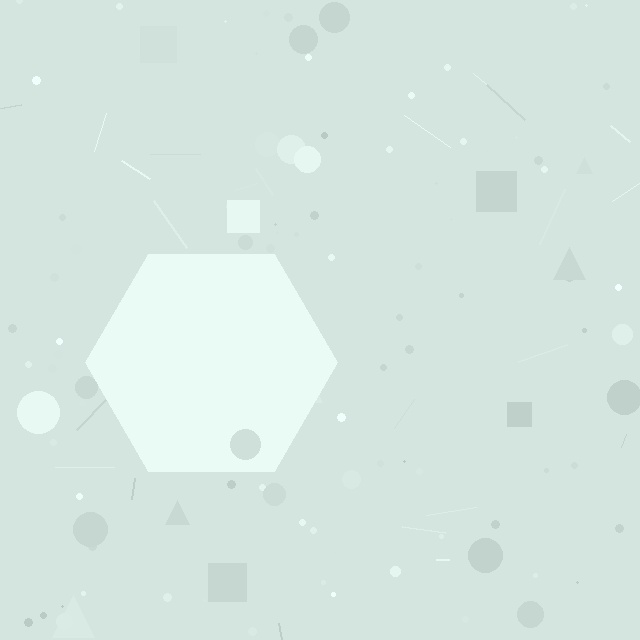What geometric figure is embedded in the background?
A hexagon is embedded in the background.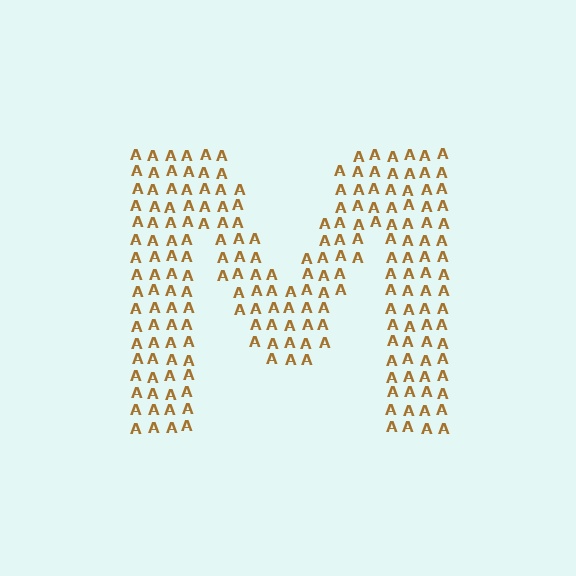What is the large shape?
The large shape is the letter M.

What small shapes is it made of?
It is made of small letter A's.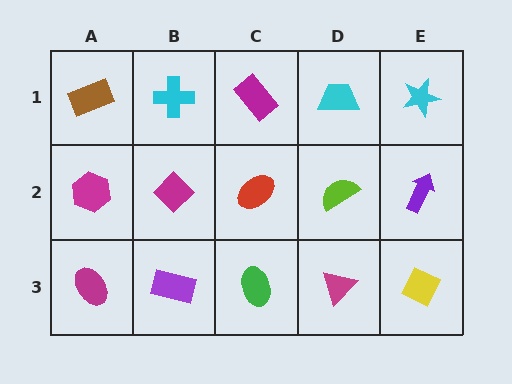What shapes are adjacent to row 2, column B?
A cyan cross (row 1, column B), a purple rectangle (row 3, column B), a magenta hexagon (row 2, column A), a red ellipse (row 2, column C).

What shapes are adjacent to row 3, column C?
A red ellipse (row 2, column C), a purple rectangle (row 3, column B), a magenta triangle (row 3, column D).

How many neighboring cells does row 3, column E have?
2.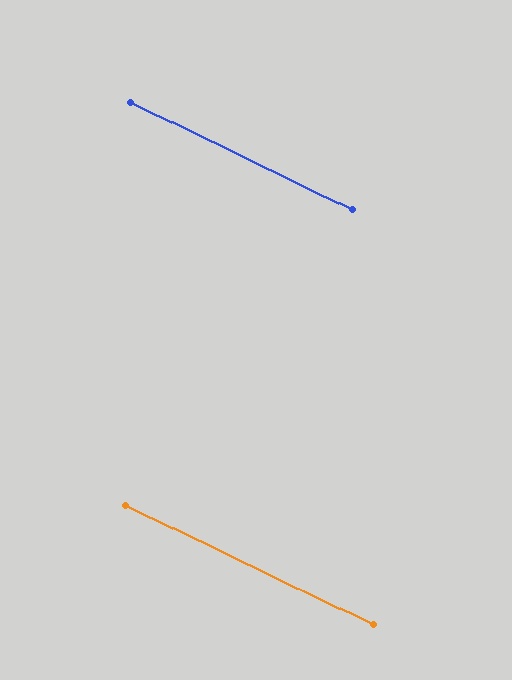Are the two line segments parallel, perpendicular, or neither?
Parallel — their directions differ by only 0.0°.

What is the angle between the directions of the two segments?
Approximately 0 degrees.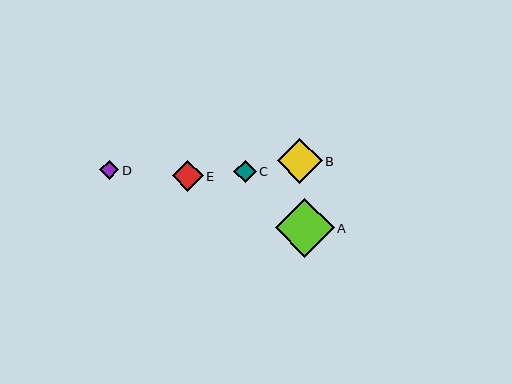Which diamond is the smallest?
Diamond D is the smallest with a size of approximately 20 pixels.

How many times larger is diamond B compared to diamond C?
Diamond B is approximately 2.0 times the size of diamond C.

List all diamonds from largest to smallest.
From largest to smallest: A, B, E, C, D.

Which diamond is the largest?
Diamond A is the largest with a size of approximately 59 pixels.